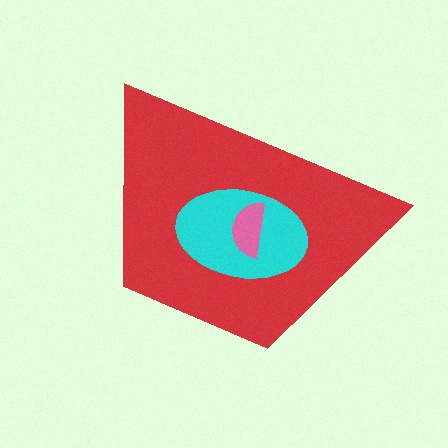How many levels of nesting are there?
3.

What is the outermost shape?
The red trapezoid.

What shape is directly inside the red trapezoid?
The cyan ellipse.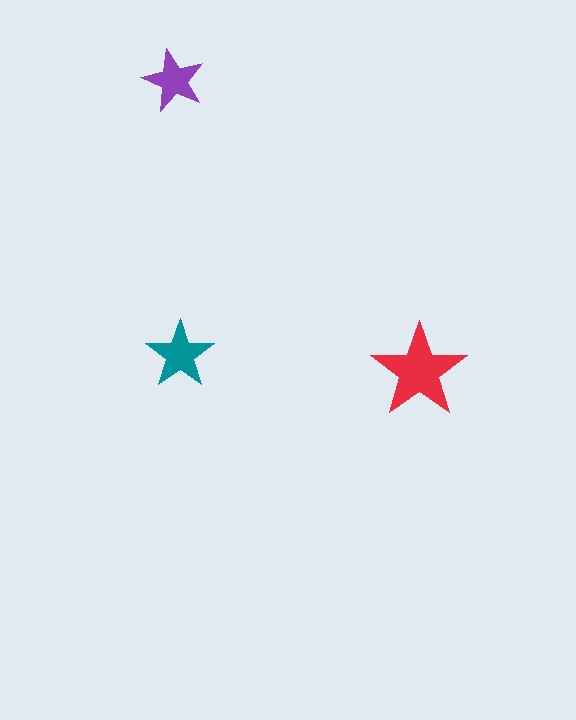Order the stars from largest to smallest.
the red one, the teal one, the purple one.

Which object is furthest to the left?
The purple star is leftmost.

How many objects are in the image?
There are 3 objects in the image.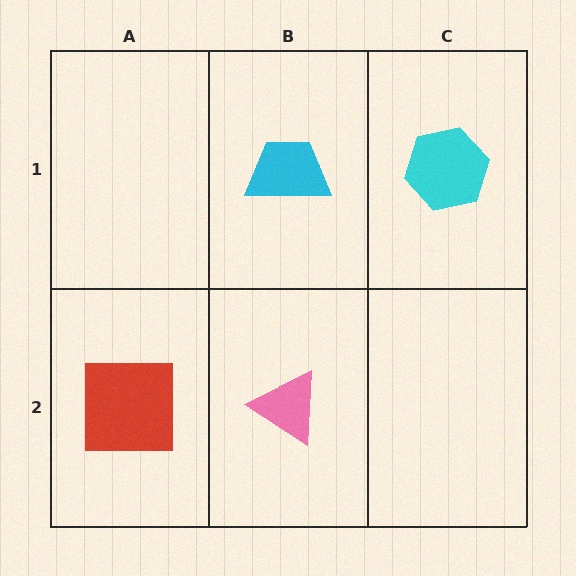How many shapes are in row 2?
2 shapes.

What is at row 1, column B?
A cyan trapezoid.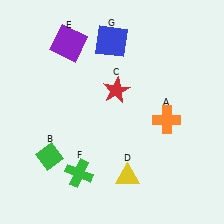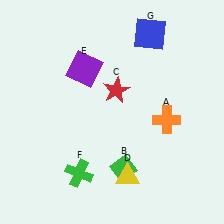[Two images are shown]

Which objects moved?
The objects that moved are: the green diamond (B), the purple square (E), the blue square (G).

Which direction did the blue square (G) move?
The blue square (G) moved right.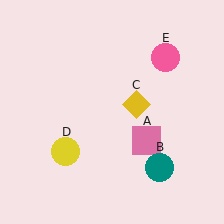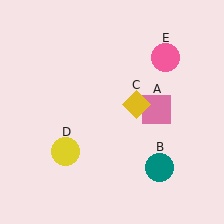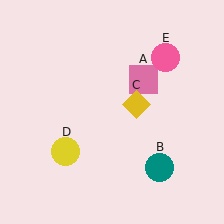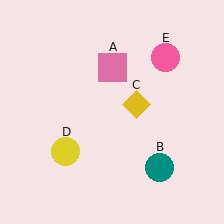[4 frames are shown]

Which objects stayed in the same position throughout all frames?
Teal circle (object B) and yellow diamond (object C) and yellow circle (object D) and pink circle (object E) remained stationary.